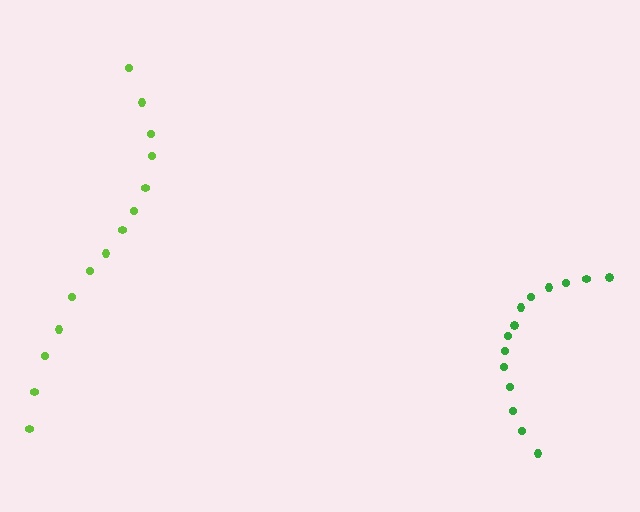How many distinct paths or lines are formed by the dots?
There are 2 distinct paths.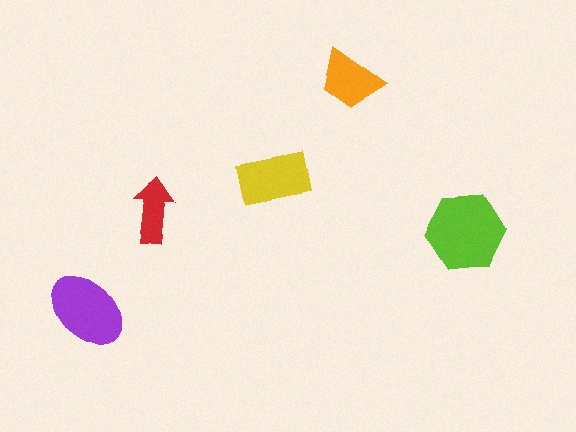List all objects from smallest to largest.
The red arrow, the orange trapezoid, the yellow rectangle, the purple ellipse, the lime hexagon.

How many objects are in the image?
There are 5 objects in the image.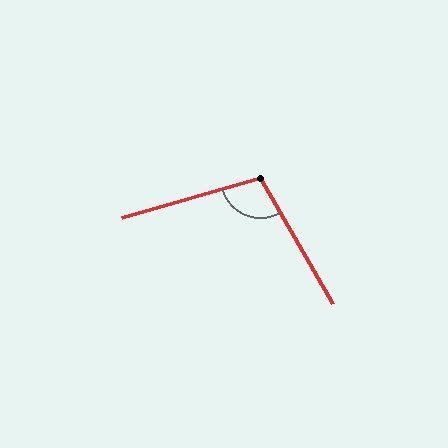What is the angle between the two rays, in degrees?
Approximately 104 degrees.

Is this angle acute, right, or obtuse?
It is obtuse.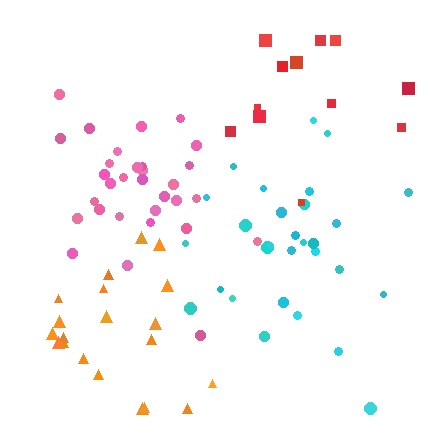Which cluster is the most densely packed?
Pink.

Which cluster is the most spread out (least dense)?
Red.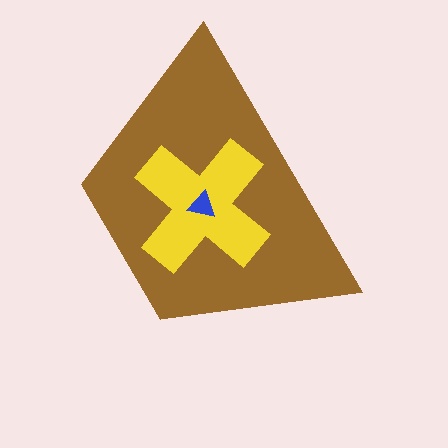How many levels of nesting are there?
3.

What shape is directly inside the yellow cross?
The blue triangle.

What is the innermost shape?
The blue triangle.